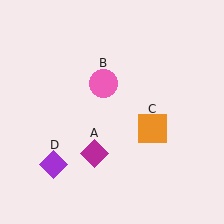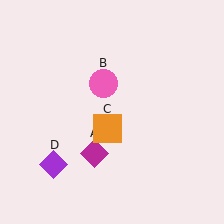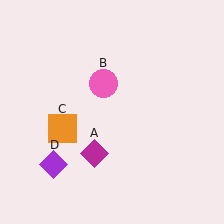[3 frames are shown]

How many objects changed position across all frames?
1 object changed position: orange square (object C).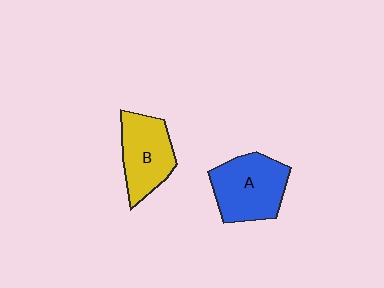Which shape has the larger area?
Shape A (blue).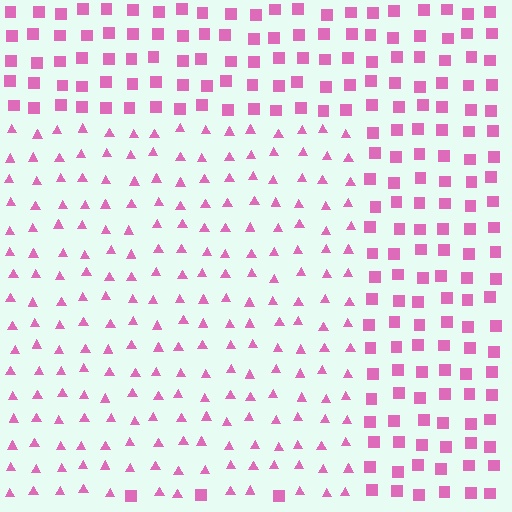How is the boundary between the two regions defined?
The boundary is defined by a change in element shape: triangles inside vs. squares outside. All elements share the same color and spacing.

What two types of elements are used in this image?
The image uses triangles inside the rectangle region and squares outside it.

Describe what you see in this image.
The image is filled with small pink elements arranged in a uniform grid. A rectangle-shaped region contains triangles, while the surrounding area contains squares. The boundary is defined purely by the change in element shape.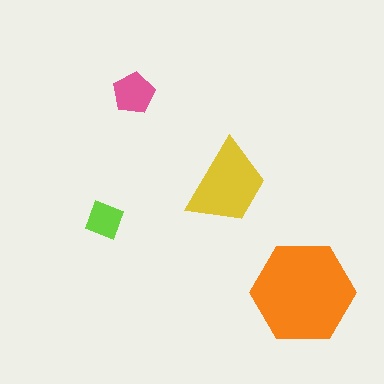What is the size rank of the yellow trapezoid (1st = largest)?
2nd.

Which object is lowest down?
The orange hexagon is bottommost.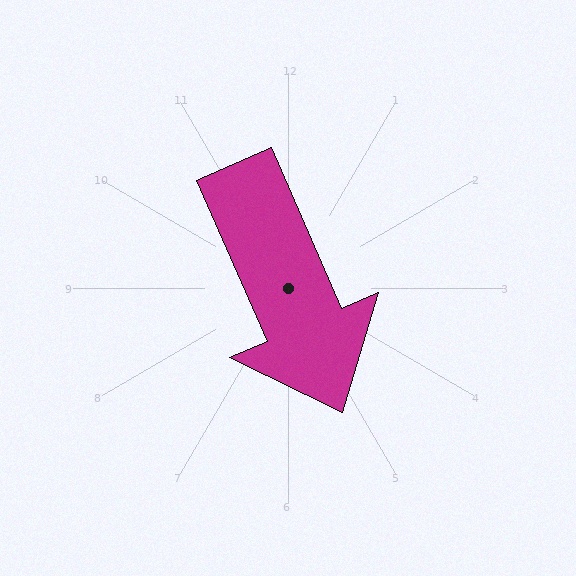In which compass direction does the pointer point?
Southeast.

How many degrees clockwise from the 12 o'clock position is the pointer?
Approximately 156 degrees.